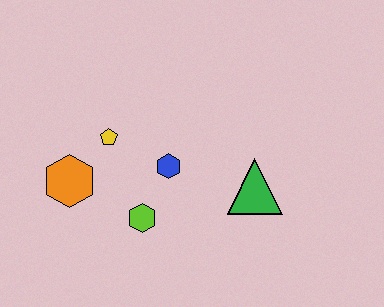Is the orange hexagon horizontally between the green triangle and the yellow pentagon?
No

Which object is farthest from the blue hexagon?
The orange hexagon is farthest from the blue hexagon.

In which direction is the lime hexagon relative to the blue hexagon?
The lime hexagon is below the blue hexagon.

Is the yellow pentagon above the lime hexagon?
Yes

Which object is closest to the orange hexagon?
The yellow pentagon is closest to the orange hexagon.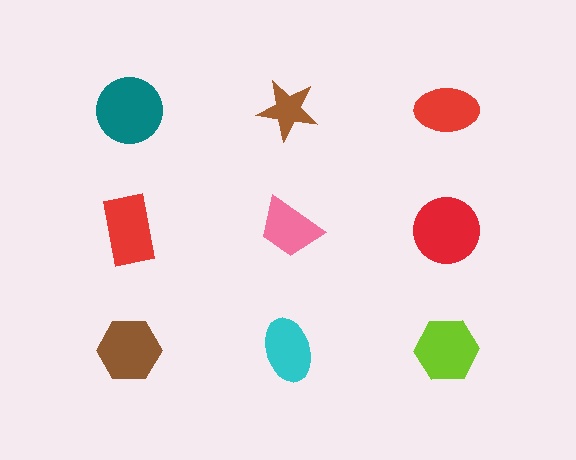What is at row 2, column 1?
A red rectangle.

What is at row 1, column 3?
A red ellipse.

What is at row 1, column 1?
A teal circle.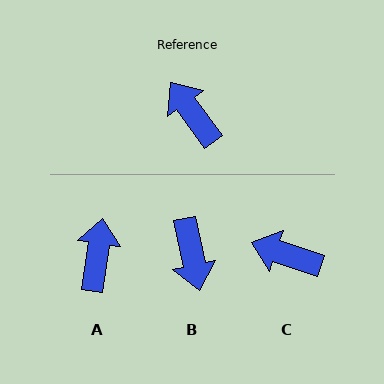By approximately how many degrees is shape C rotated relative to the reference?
Approximately 36 degrees counter-clockwise.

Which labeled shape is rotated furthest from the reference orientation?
B, about 156 degrees away.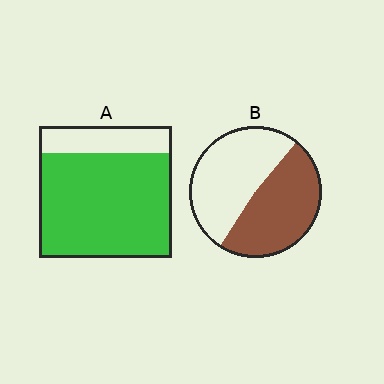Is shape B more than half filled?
Roughly half.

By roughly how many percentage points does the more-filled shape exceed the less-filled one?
By roughly 30 percentage points (A over B).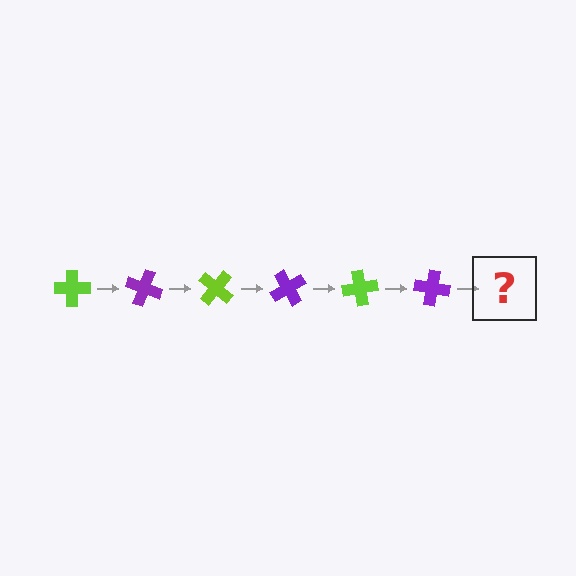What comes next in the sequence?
The next element should be a lime cross, rotated 120 degrees from the start.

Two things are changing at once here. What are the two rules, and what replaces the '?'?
The two rules are that it rotates 20 degrees each step and the color cycles through lime and purple. The '?' should be a lime cross, rotated 120 degrees from the start.